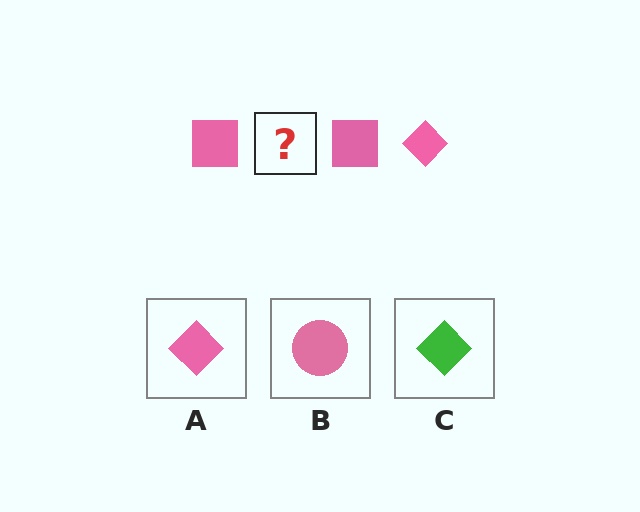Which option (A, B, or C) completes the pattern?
A.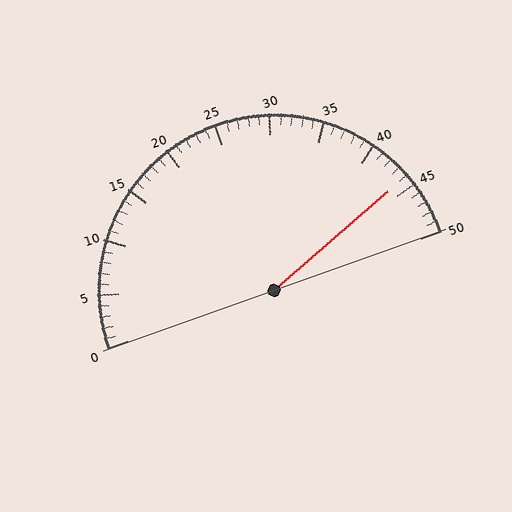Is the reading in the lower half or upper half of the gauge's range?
The reading is in the upper half of the range (0 to 50).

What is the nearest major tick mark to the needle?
The nearest major tick mark is 45.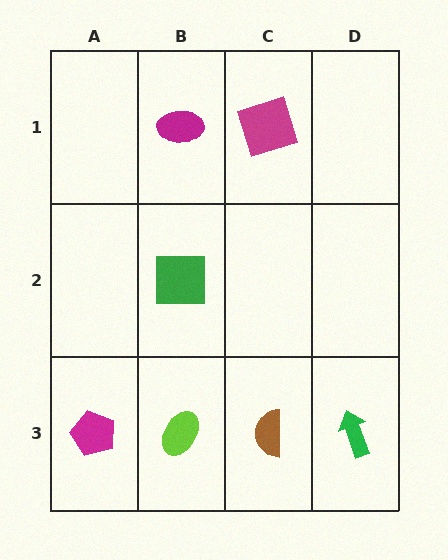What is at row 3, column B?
A lime ellipse.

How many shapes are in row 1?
2 shapes.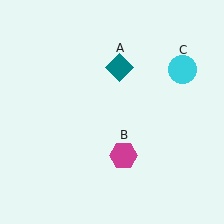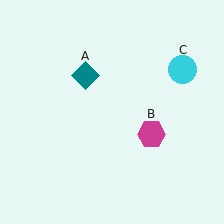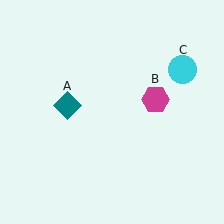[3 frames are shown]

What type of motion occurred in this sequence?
The teal diamond (object A), magenta hexagon (object B) rotated counterclockwise around the center of the scene.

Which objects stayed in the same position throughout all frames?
Cyan circle (object C) remained stationary.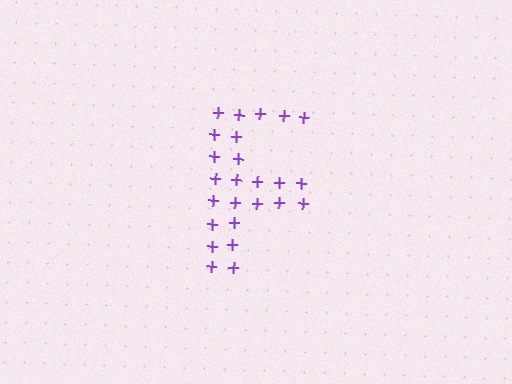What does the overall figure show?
The overall figure shows the letter F.